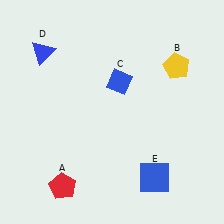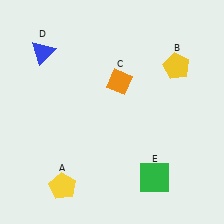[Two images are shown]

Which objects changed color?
A changed from red to yellow. C changed from blue to orange. E changed from blue to green.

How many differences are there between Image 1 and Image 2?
There are 3 differences between the two images.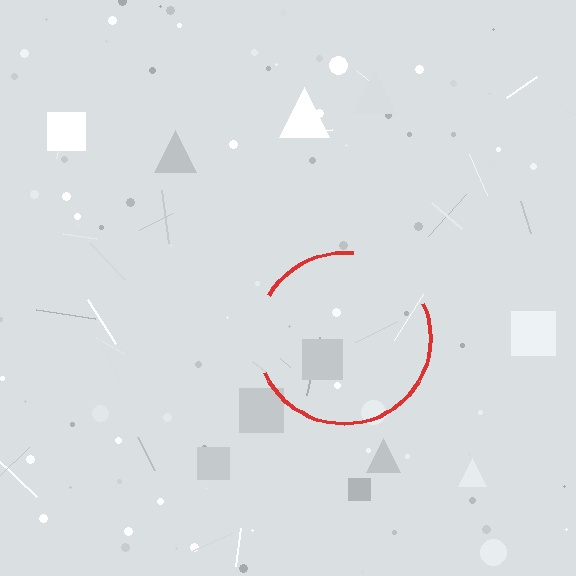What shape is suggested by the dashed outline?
The dashed outline suggests a circle.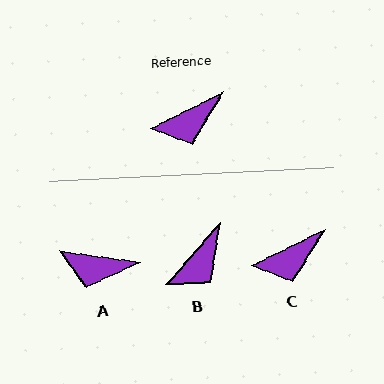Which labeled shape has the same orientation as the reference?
C.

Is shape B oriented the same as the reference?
No, it is off by about 23 degrees.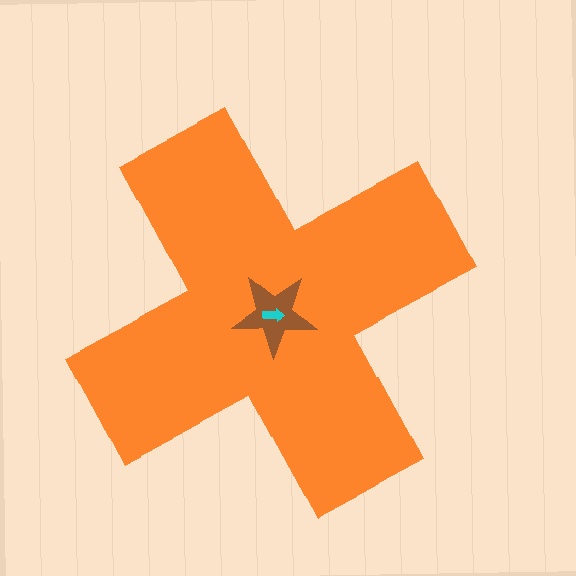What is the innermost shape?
The cyan arrow.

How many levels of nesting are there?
3.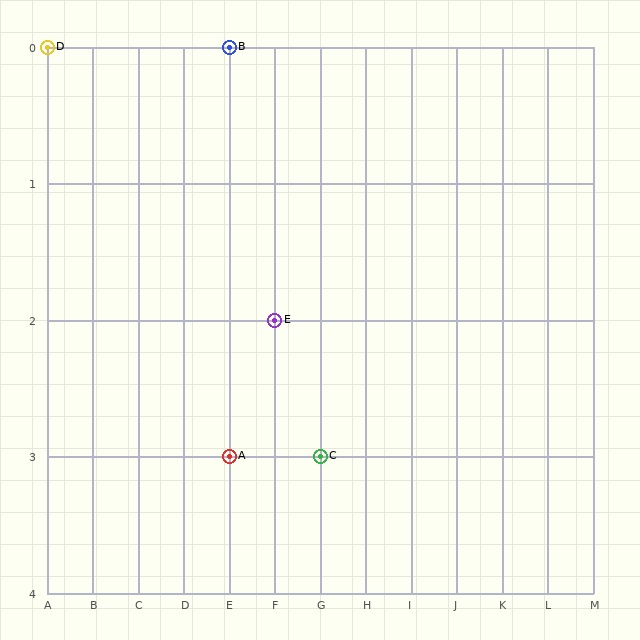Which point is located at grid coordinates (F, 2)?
Point E is at (F, 2).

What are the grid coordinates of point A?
Point A is at grid coordinates (E, 3).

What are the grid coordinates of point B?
Point B is at grid coordinates (E, 0).